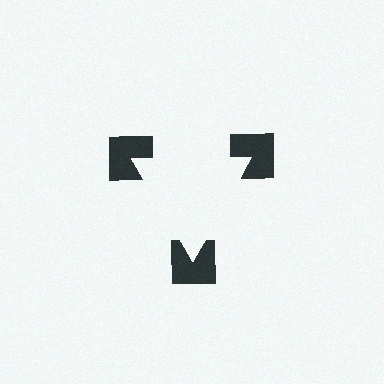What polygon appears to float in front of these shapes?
An illusory triangle — its edges are inferred from the aligned wedge cuts in the notched squares, not physically drawn.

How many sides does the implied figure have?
3 sides.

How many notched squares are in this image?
There are 3 — one at each vertex of the illusory triangle.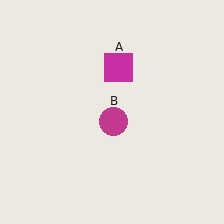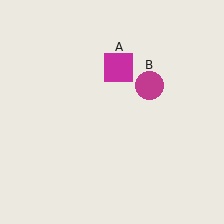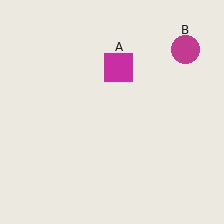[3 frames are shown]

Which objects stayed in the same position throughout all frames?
Magenta square (object A) remained stationary.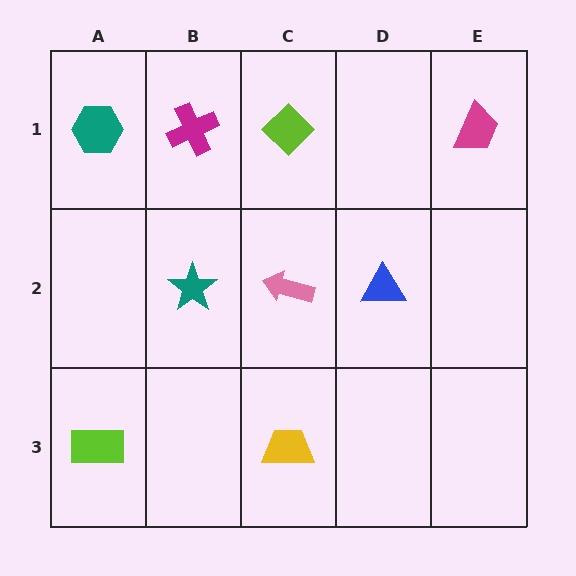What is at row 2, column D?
A blue triangle.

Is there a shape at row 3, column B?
No, that cell is empty.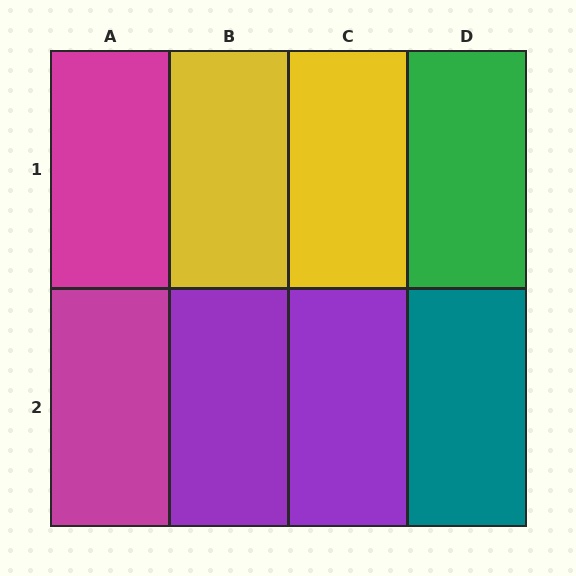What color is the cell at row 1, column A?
Magenta.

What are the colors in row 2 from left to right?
Magenta, purple, purple, teal.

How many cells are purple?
2 cells are purple.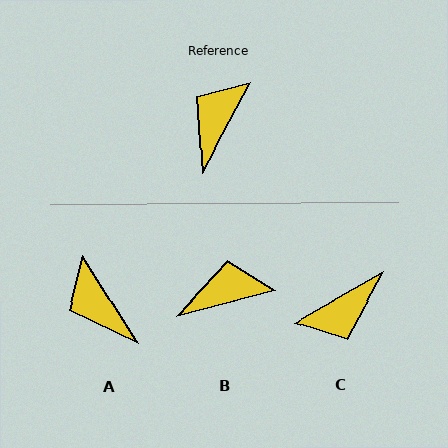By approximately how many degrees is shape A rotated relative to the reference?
Approximately 61 degrees counter-clockwise.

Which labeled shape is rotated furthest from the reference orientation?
C, about 148 degrees away.